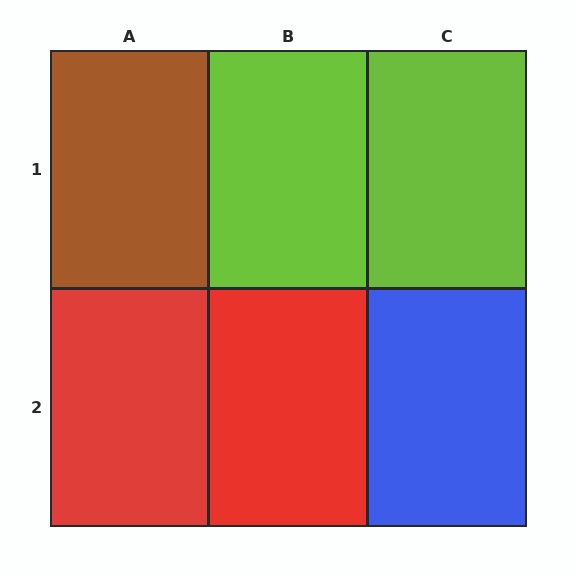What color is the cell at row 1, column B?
Lime.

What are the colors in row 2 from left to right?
Red, red, blue.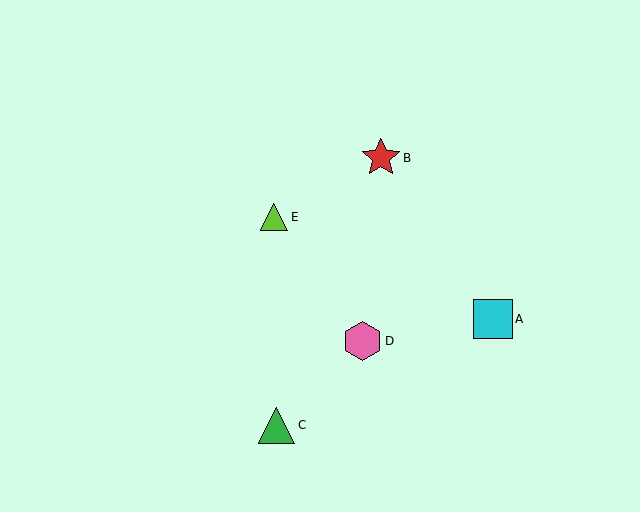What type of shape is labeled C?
Shape C is a green triangle.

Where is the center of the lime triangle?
The center of the lime triangle is at (274, 217).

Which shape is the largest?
The pink hexagon (labeled D) is the largest.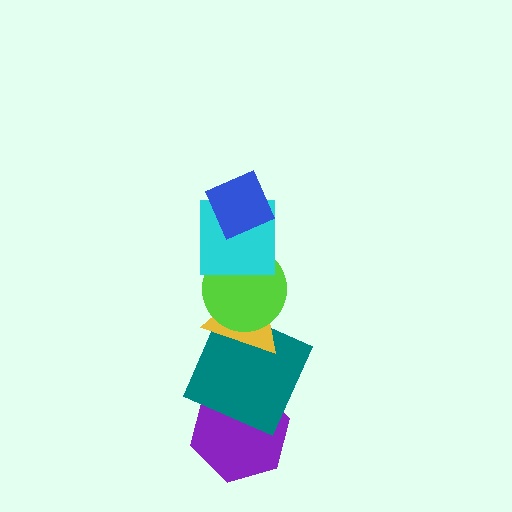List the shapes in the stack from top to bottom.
From top to bottom: the blue diamond, the cyan square, the lime circle, the yellow triangle, the teal square, the purple hexagon.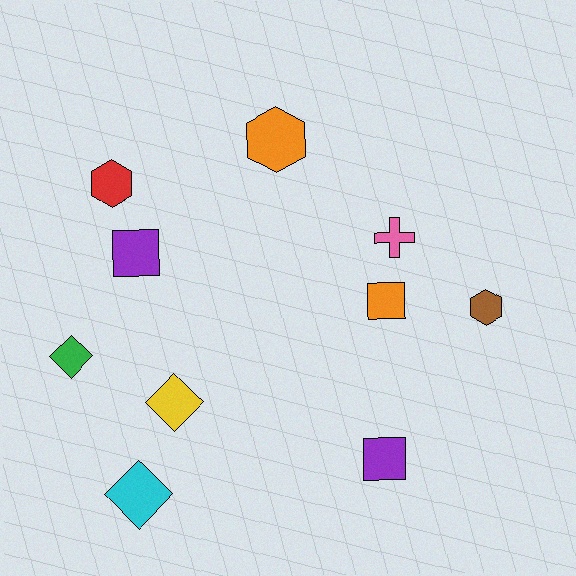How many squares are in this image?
There are 3 squares.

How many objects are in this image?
There are 10 objects.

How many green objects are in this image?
There is 1 green object.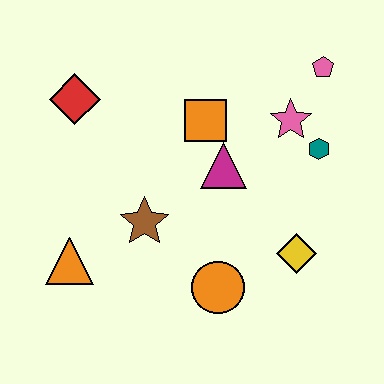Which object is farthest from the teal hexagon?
The orange triangle is farthest from the teal hexagon.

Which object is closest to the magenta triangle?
The orange square is closest to the magenta triangle.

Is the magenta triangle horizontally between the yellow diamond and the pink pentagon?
No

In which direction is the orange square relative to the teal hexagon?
The orange square is to the left of the teal hexagon.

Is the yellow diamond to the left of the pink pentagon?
Yes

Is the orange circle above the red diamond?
No